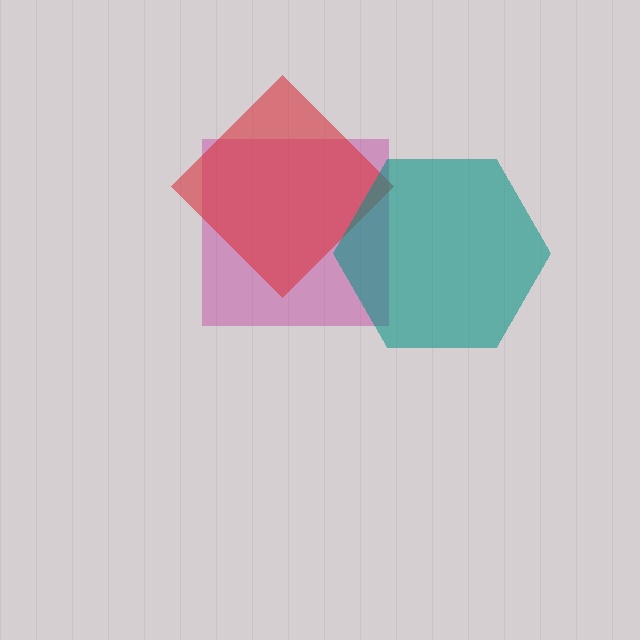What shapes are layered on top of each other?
The layered shapes are: a magenta square, a red diamond, a teal hexagon.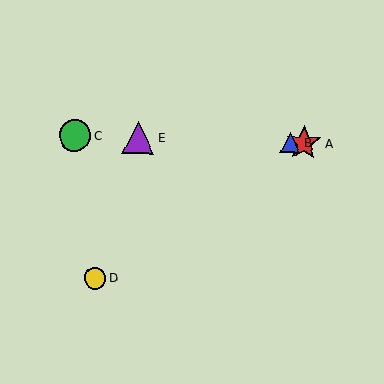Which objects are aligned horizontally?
Objects A, B, C, E are aligned horizontally.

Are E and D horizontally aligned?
No, E is at y≈137 and D is at y≈278.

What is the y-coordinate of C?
Object C is at y≈135.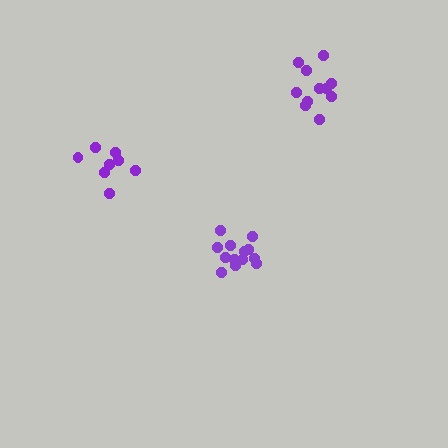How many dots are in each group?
Group 1: 14 dots, Group 2: 8 dots, Group 3: 11 dots (33 total).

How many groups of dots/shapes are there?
There are 3 groups.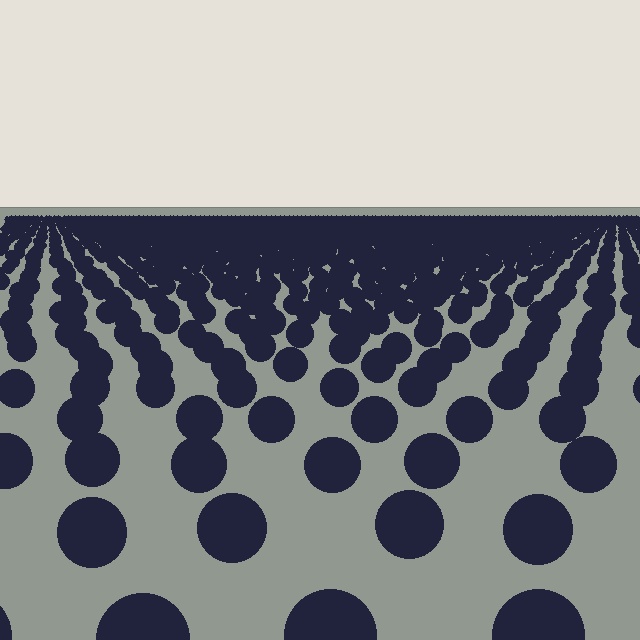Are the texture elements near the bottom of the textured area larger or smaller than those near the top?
Larger. Near the bottom, elements are closer to the viewer and appear at a bigger on-screen size.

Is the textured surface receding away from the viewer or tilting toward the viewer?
The surface is receding away from the viewer. Texture elements get smaller and denser toward the top.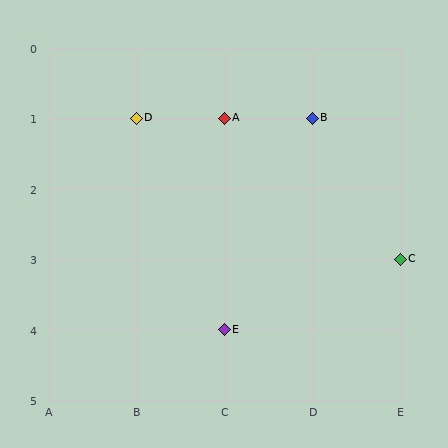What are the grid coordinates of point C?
Point C is at grid coordinates (E, 3).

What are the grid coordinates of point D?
Point D is at grid coordinates (B, 1).